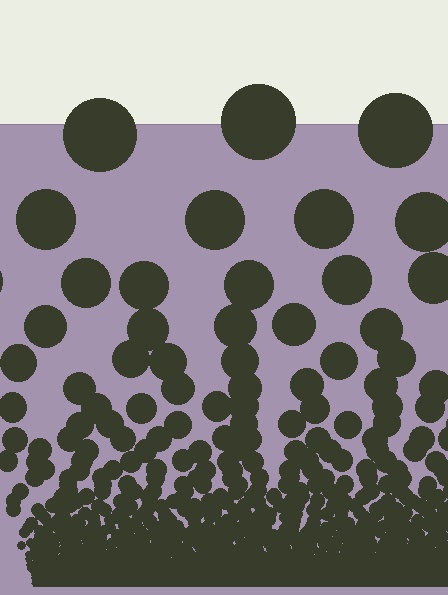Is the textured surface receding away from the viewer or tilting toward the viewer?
The surface appears to tilt toward the viewer. Texture elements get larger and sparser toward the top.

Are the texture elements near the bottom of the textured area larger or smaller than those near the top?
Smaller. The gradient is inverted — elements near the bottom are smaller and denser.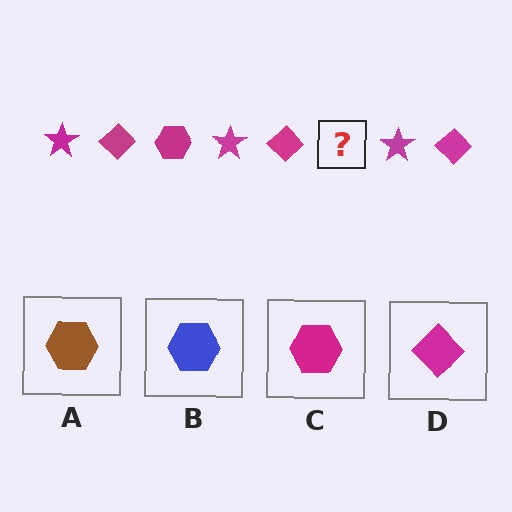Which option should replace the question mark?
Option C.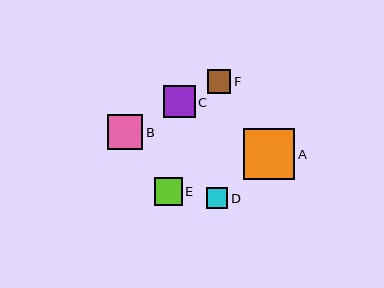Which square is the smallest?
Square D is the smallest with a size of approximately 21 pixels.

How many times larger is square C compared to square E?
Square C is approximately 1.1 times the size of square E.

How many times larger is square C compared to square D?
Square C is approximately 1.5 times the size of square D.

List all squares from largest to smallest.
From largest to smallest: A, B, C, E, F, D.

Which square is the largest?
Square A is the largest with a size of approximately 51 pixels.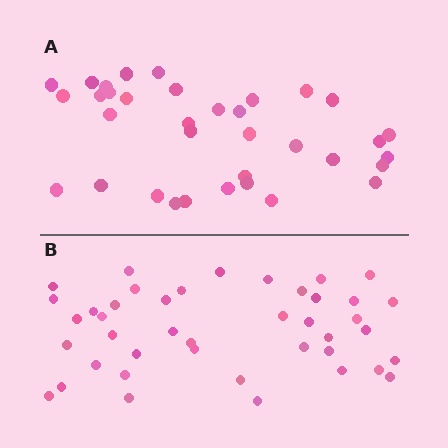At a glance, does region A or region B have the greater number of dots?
Region B (the bottom region) has more dots.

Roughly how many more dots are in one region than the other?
Region B has roughly 8 or so more dots than region A.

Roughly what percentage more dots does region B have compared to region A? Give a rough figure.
About 20% more.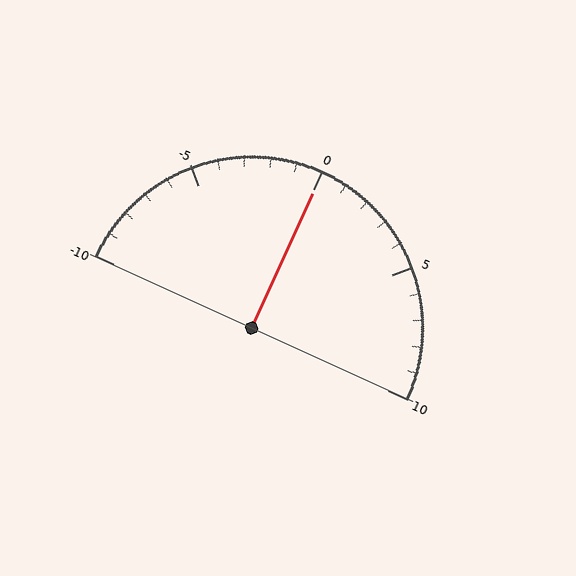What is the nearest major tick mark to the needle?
The nearest major tick mark is 0.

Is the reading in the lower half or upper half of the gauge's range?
The reading is in the upper half of the range (-10 to 10).